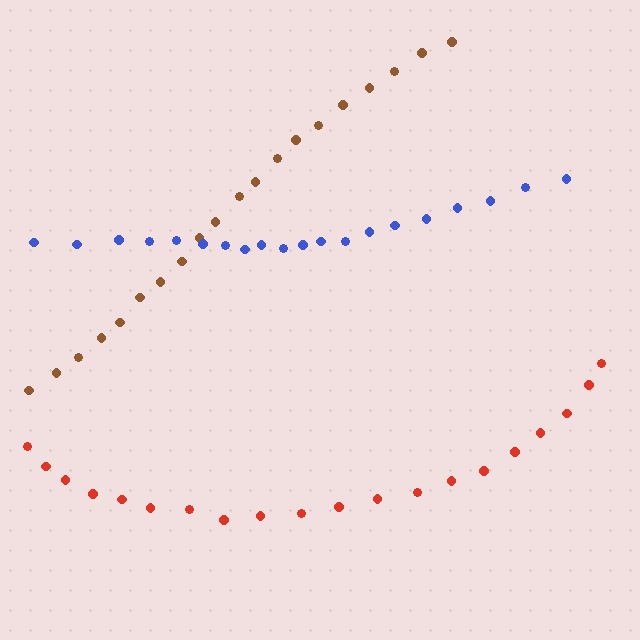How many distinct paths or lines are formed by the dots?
There are 3 distinct paths.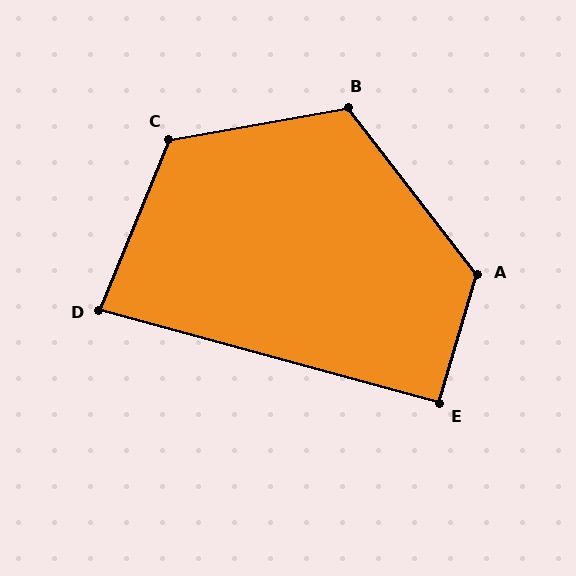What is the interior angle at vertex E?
Approximately 91 degrees (approximately right).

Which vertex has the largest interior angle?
A, at approximately 126 degrees.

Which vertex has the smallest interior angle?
D, at approximately 83 degrees.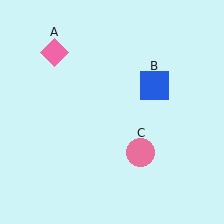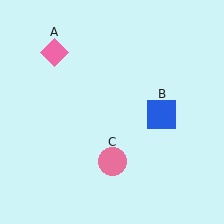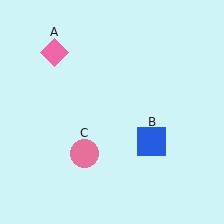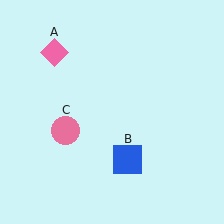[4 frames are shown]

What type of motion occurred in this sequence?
The blue square (object B), pink circle (object C) rotated clockwise around the center of the scene.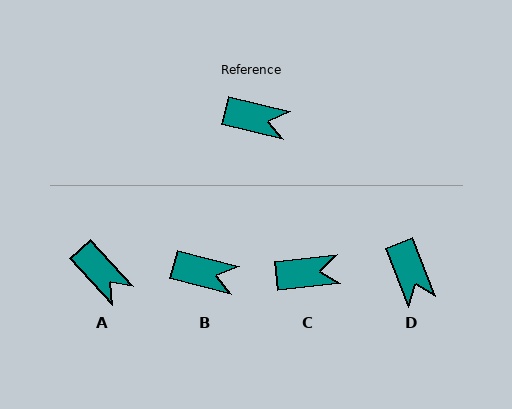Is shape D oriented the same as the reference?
No, it is off by about 54 degrees.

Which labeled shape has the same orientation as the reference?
B.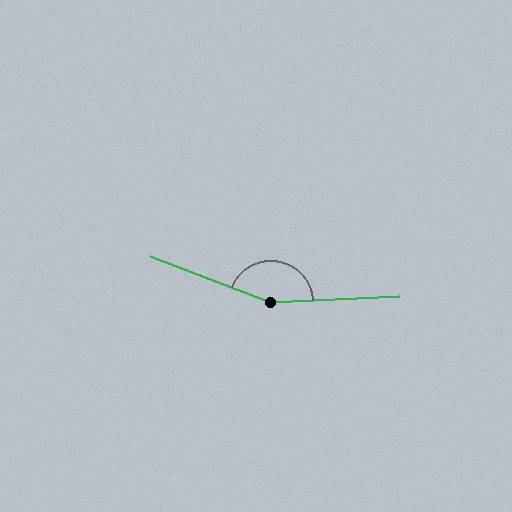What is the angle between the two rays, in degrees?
Approximately 157 degrees.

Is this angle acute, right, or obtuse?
It is obtuse.